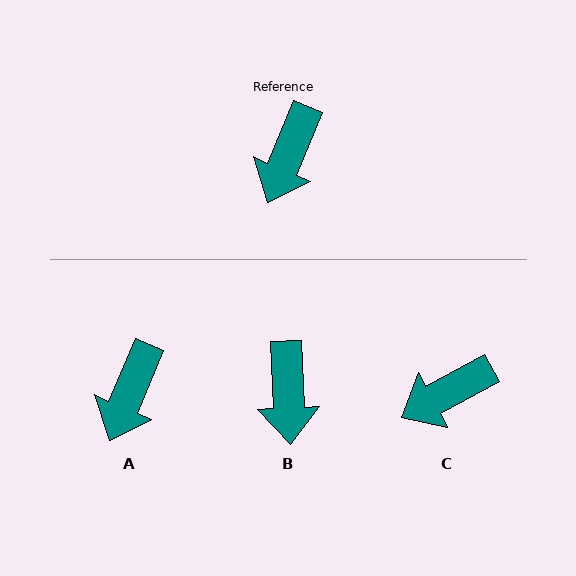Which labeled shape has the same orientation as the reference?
A.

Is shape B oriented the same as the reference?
No, it is off by about 25 degrees.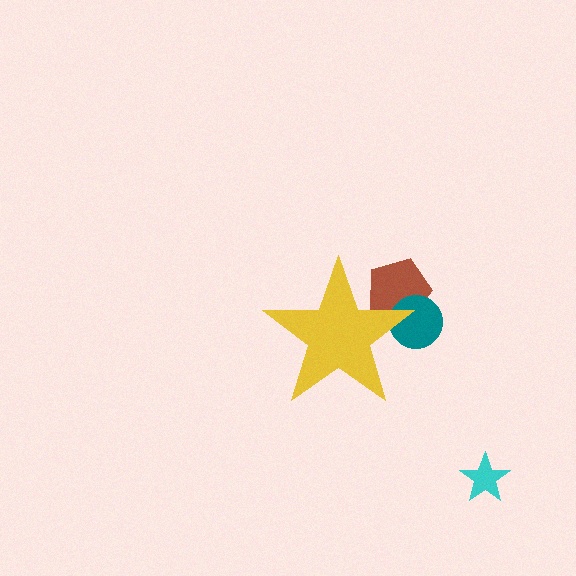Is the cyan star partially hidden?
No, the cyan star is fully visible.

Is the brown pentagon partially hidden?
Yes, the brown pentagon is partially hidden behind the yellow star.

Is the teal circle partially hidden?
Yes, the teal circle is partially hidden behind the yellow star.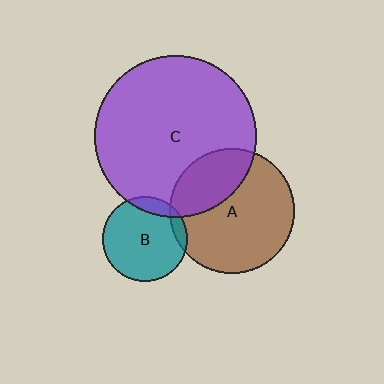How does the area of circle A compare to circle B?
Approximately 2.2 times.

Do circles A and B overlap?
Yes.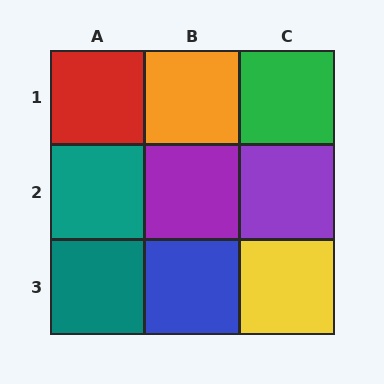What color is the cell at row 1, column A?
Red.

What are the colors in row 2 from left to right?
Teal, purple, purple.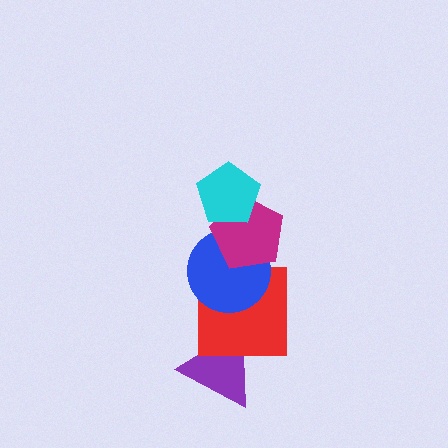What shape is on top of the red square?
The blue circle is on top of the red square.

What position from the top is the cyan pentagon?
The cyan pentagon is 1st from the top.